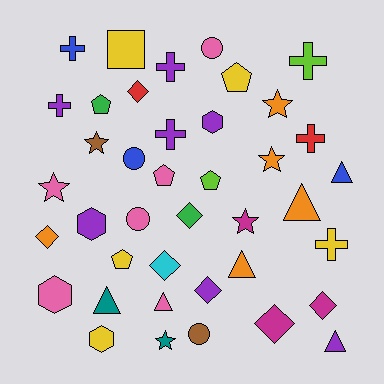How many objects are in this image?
There are 40 objects.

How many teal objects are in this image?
There are 2 teal objects.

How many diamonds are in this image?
There are 7 diamonds.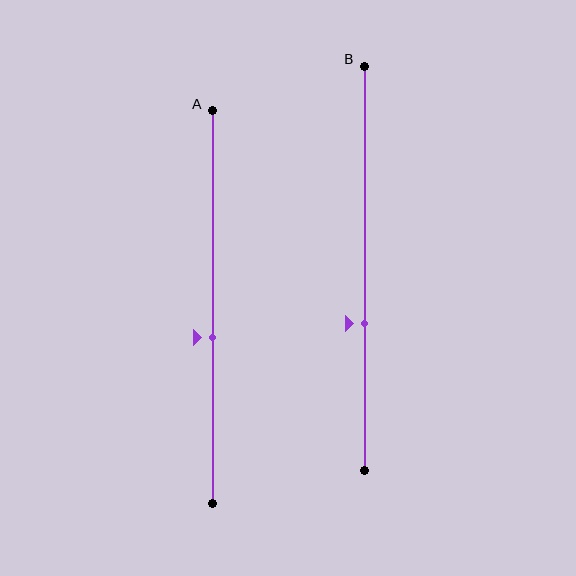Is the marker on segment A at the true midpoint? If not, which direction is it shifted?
No, the marker on segment A is shifted downward by about 8% of the segment length.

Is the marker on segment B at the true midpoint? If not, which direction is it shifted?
No, the marker on segment B is shifted downward by about 14% of the segment length.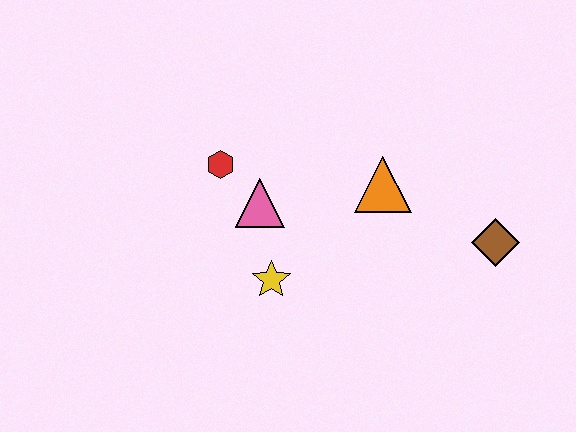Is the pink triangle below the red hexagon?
Yes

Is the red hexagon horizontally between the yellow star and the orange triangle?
No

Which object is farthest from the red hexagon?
The brown diamond is farthest from the red hexagon.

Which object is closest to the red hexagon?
The pink triangle is closest to the red hexagon.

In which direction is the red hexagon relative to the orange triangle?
The red hexagon is to the left of the orange triangle.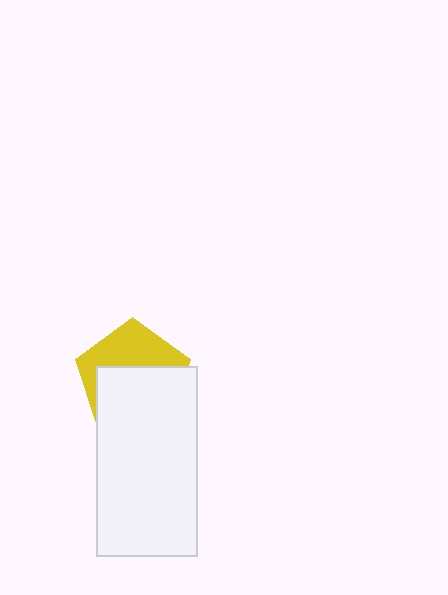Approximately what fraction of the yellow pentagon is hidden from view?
Roughly 59% of the yellow pentagon is hidden behind the white rectangle.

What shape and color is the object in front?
The object in front is a white rectangle.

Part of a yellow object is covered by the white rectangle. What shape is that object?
It is a pentagon.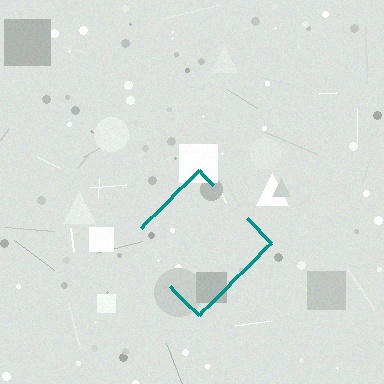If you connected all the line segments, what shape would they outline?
They would outline a diamond.